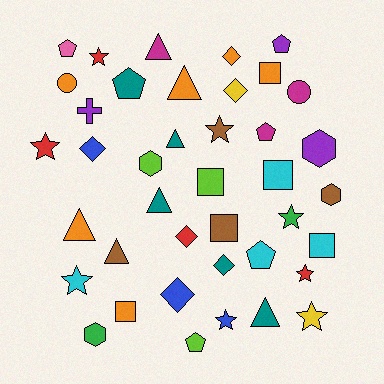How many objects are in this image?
There are 40 objects.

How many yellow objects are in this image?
There are 2 yellow objects.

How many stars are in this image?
There are 8 stars.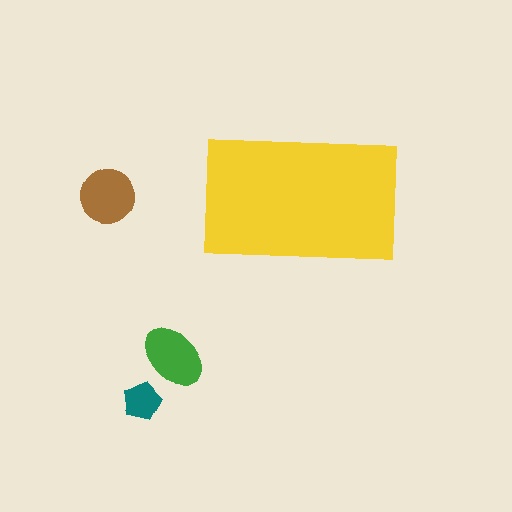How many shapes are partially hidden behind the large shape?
0 shapes are partially hidden.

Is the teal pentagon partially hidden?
No, the teal pentagon is fully visible.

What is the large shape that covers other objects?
A yellow rectangle.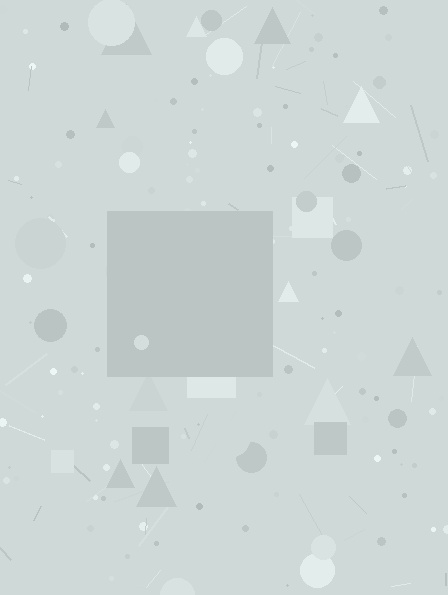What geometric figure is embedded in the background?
A square is embedded in the background.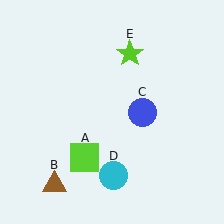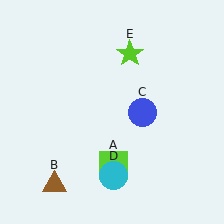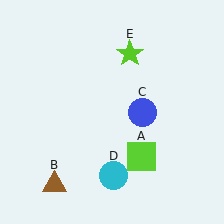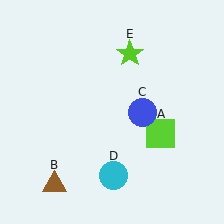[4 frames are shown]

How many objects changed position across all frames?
1 object changed position: lime square (object A).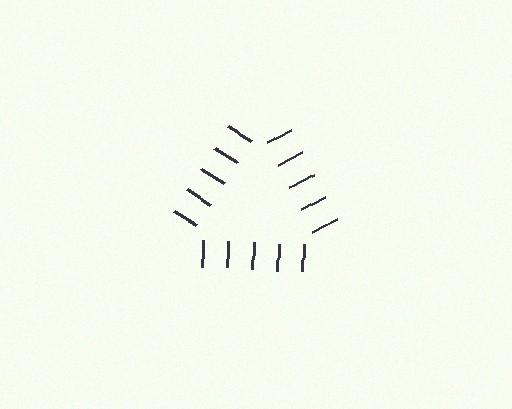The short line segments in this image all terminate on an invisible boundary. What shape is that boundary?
An illusory triangle — the line segments terminate on its edges but no continuous stroke is drawn.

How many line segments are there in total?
15 — 5 along each of the 3 edges.